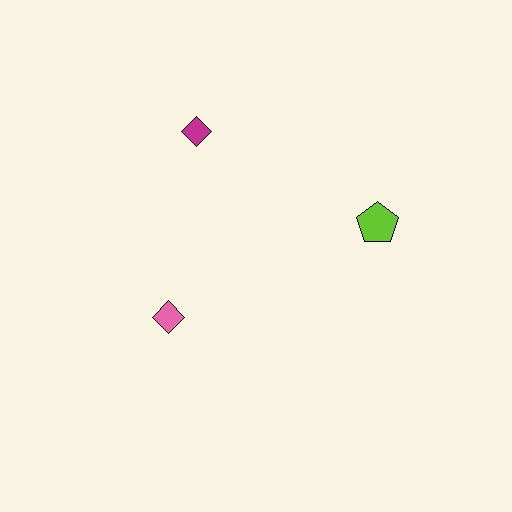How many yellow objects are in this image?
There are no yellow objects.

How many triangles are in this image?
There are no triangles.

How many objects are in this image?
There are 3 objects.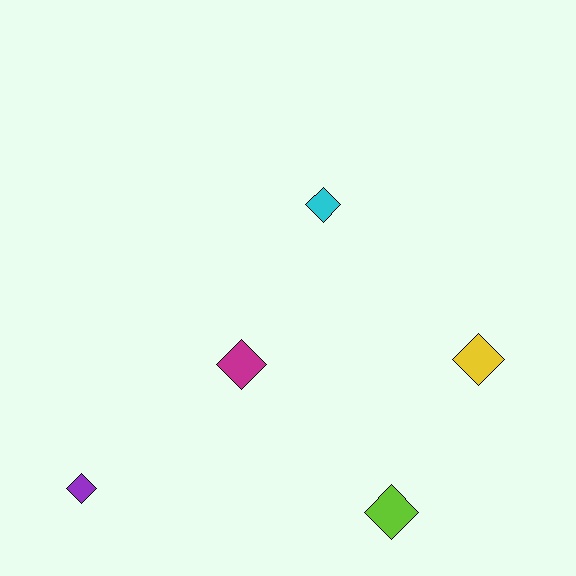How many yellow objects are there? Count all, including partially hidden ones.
There is 1 yellow object.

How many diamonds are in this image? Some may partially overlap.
There are 5 diamonds.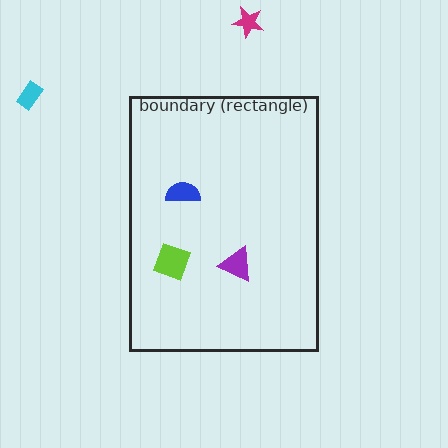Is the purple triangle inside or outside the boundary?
Inside.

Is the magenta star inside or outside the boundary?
Outside.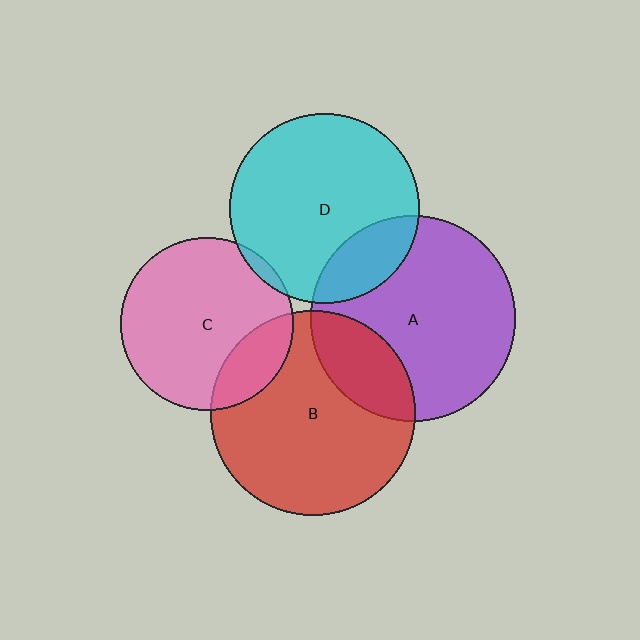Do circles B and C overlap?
Yes.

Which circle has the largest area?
Circle A (purple).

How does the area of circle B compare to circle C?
Approximately 1.4 times.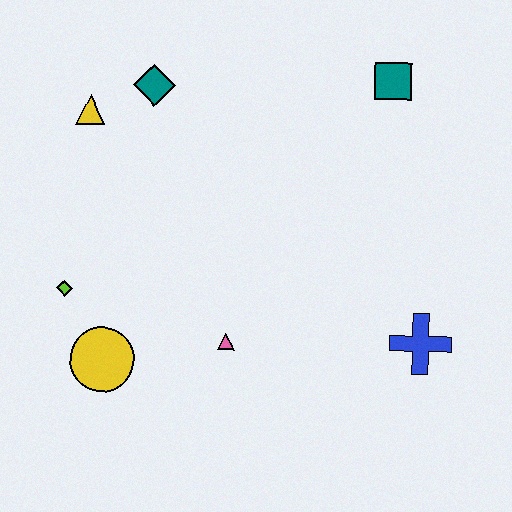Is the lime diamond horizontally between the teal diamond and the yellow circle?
No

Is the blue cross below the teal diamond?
Yes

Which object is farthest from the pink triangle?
The teal square is farthest from the pink triangle.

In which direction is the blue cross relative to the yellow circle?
The blue cross is to the right of the yellow circle.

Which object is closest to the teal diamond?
The yellow triangle is closest to the teal diamond.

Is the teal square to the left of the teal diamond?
No